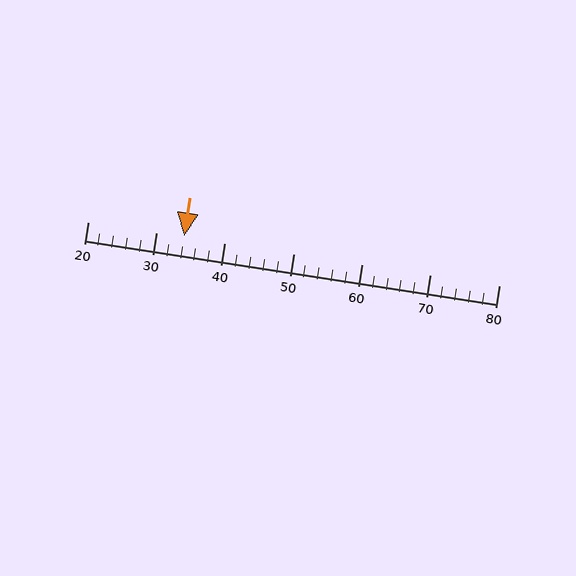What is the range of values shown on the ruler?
The ruler shows values from 20 to 80.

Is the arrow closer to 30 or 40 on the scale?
The arrow is closer to 30.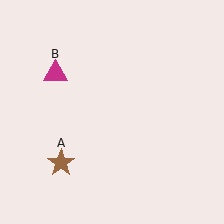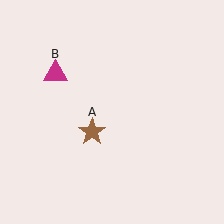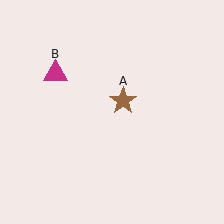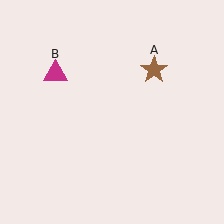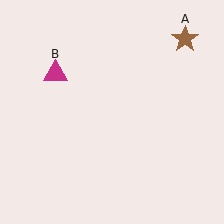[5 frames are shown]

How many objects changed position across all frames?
1 object changed position: brown star (object A).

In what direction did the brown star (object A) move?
The brown star (object A) moved up and to the right.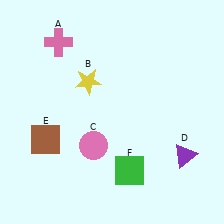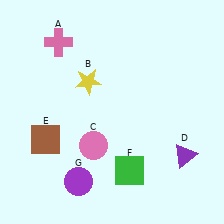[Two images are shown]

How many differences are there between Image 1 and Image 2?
There is 1 difference between the two images.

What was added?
A purple circle (G) was added in Image 2.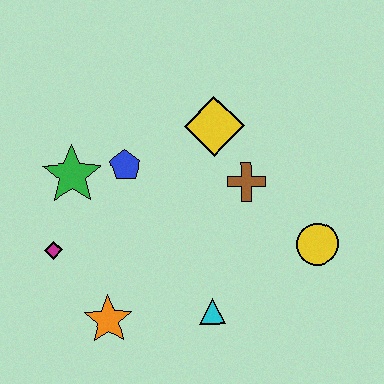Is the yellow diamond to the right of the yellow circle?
No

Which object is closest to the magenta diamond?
The green star is closest to the magenta diamond.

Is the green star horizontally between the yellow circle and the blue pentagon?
No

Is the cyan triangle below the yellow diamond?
Yes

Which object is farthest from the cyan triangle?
The green star is farthest from the cyan triangle.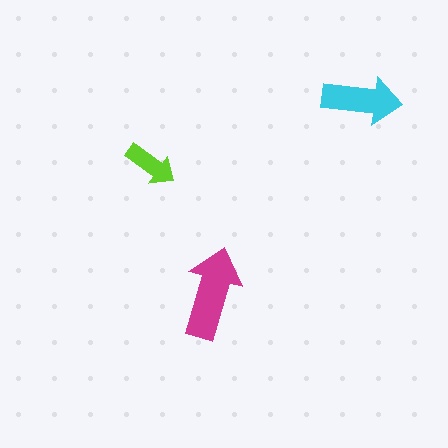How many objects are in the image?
There are 3 objects in the image.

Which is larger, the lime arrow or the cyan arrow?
The cyan one.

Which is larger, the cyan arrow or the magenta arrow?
The magenta one.